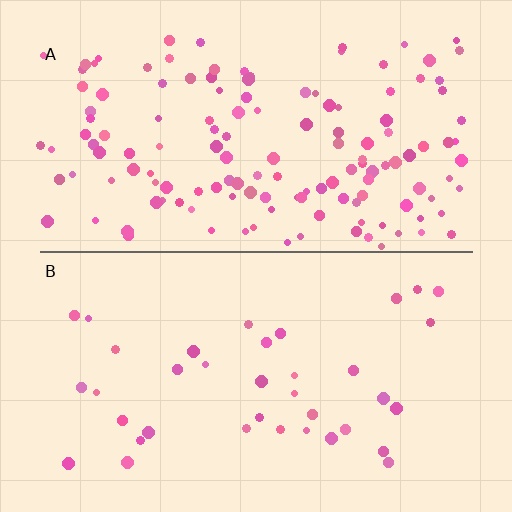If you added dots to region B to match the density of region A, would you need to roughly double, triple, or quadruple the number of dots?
Approximately quadruple.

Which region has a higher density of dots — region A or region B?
A (the top).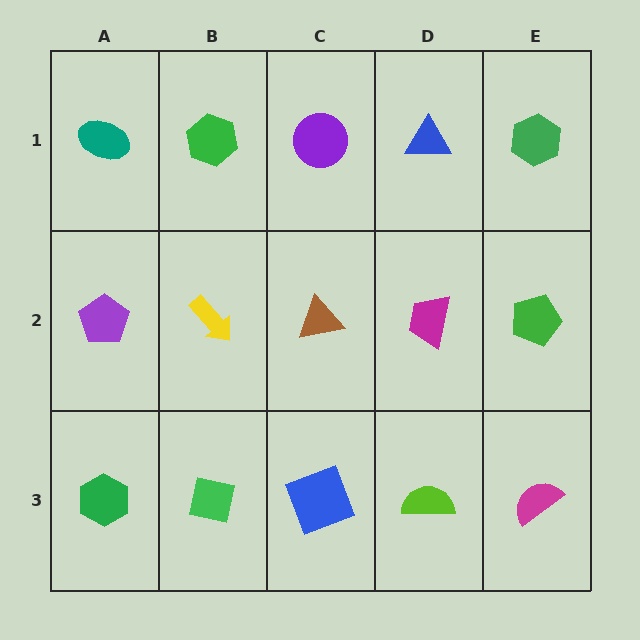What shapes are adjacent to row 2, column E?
A green hexagon (row 1, column E), a magenta semicircle (row 3, column E), a magenta trapezoid (row 2, column D).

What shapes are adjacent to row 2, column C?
A purple circle (row 1, column C), a blue square (row 3, column C), a yellow arrow (row 2, column B), a magenta trapezoid (row 2, column D).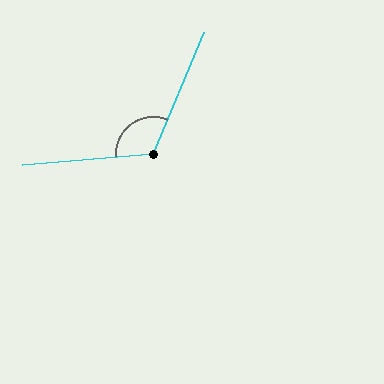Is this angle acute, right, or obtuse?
It is obtuse.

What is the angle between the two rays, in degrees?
Approximately 117 degrees.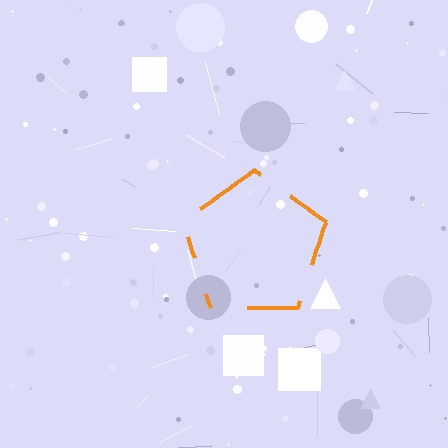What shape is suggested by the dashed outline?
The dashed outline suggests a pentagon.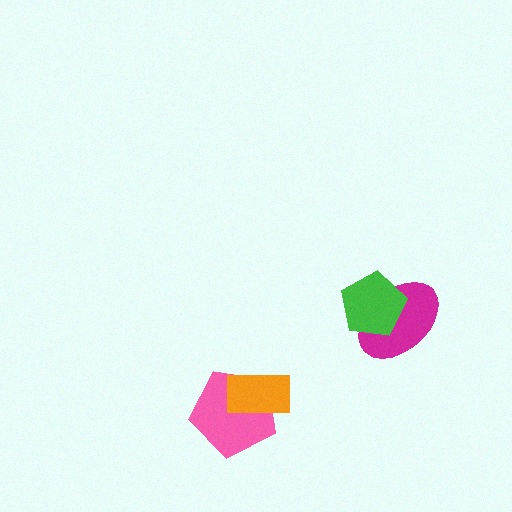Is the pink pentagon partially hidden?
Yes, it is partially covered by another shape.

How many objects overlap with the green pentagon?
1 object overlaps with the green pentagon.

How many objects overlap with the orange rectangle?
1 object overlaps with the orange rectangle.